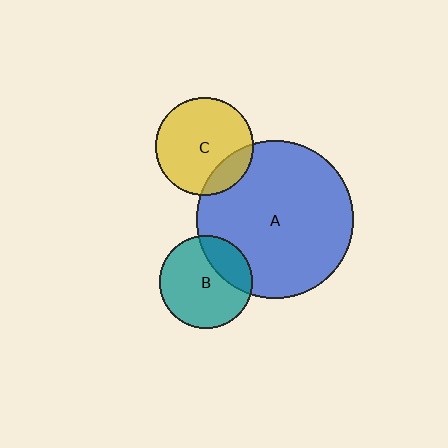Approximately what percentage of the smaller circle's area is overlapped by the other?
Approximately 20%.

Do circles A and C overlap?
Yes.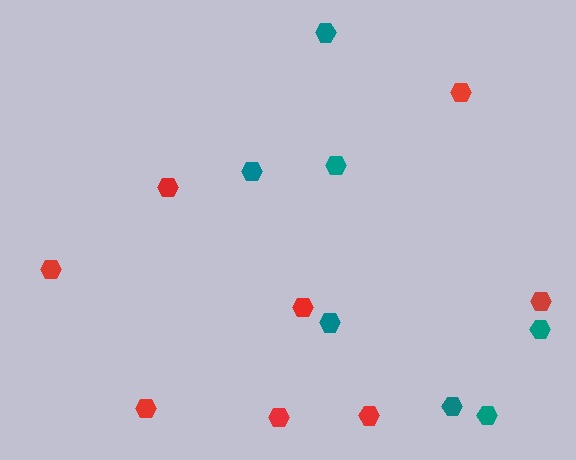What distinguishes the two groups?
There are 2 groups: one group of red hexagons (8) and one group of teal hexagons (7).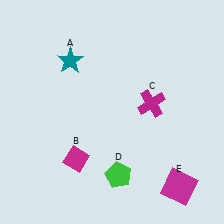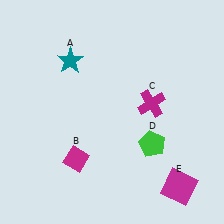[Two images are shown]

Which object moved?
The green pentagon (D) moved right.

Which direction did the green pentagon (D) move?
The green pentagon (D) moved right.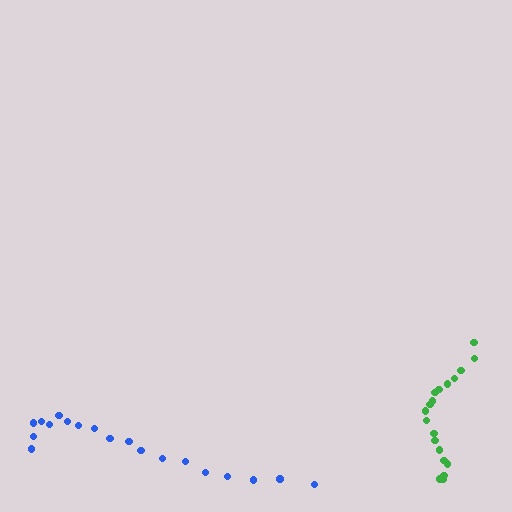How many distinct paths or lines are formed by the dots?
There are 2 distinct paths.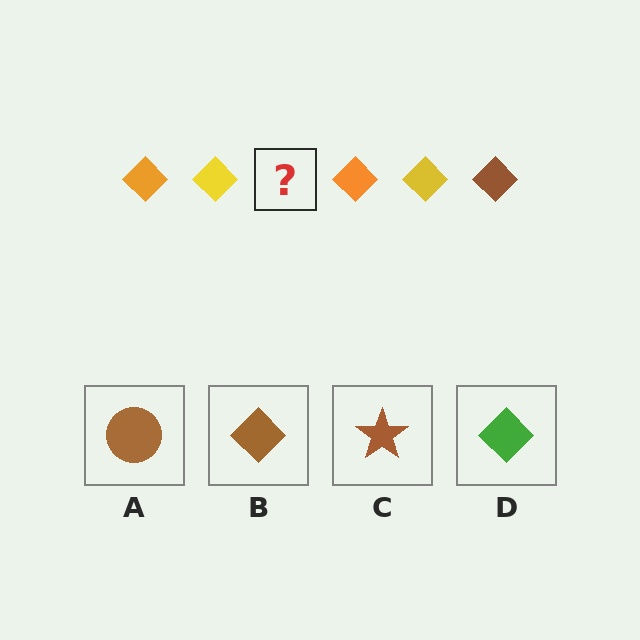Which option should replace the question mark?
Option B.